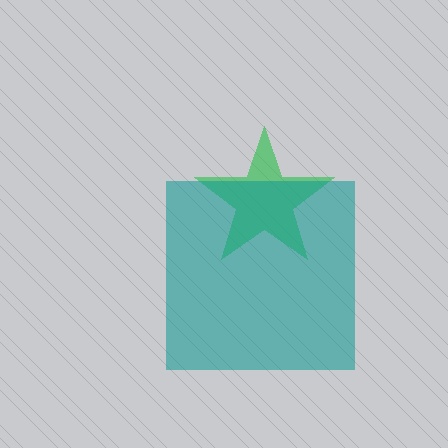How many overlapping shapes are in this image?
There are 2 overlapping shapes in the image.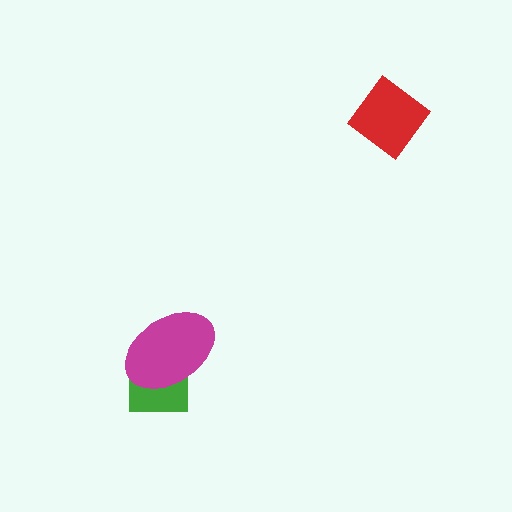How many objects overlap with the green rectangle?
1 object overlaps with the green rectangle.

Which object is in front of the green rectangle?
The magenta ellipse is in front of the green rectangle.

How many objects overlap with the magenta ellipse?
1 object overlaps with the magenta ellipse.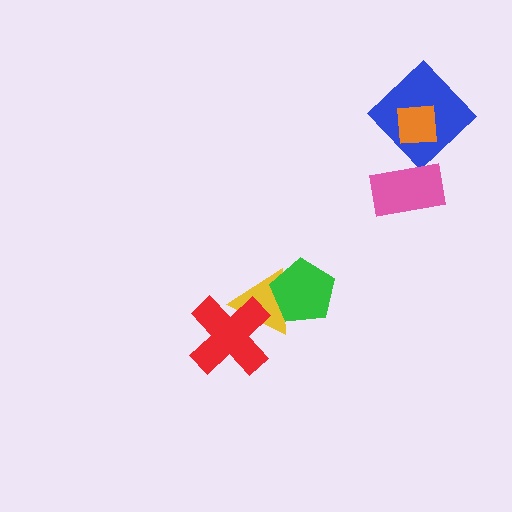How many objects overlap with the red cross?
1 object overlaps with the red cross.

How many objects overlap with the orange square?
1 object overlaps with the orange square.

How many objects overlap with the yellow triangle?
2 objects overlap with the yellow triangle.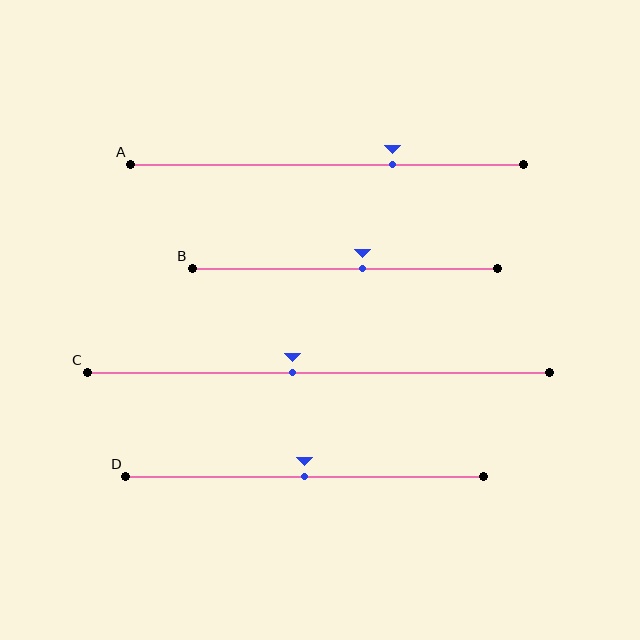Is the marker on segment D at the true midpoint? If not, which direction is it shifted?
Yes, the marker on segment D is at the true midpoint.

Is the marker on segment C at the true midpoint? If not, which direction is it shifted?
No, the marker on segment C is shifted to the left by about 6% of the segment length.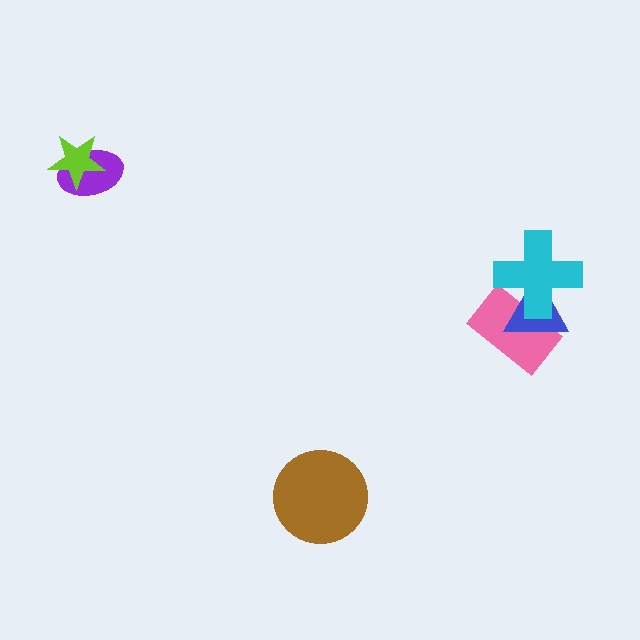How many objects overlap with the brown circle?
0 objects overlap with the brown circle.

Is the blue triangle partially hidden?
Yes, it is partially covered by another shape.